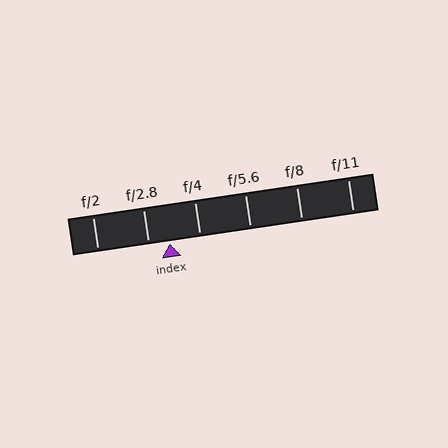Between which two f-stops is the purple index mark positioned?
The index mark is between f/2.8 and f/4.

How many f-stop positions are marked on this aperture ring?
There are 6 f-stop positions marked.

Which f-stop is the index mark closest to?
The index mark is closest to f/2.8.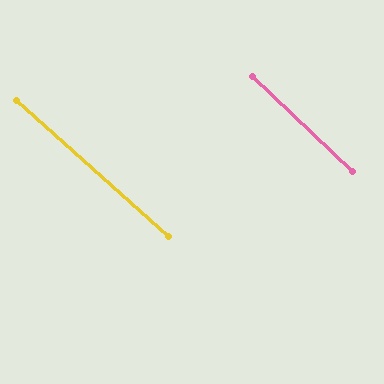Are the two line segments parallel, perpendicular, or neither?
Parallel — their directions differ by only 1.7°.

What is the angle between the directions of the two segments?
Approximately 2 degrees.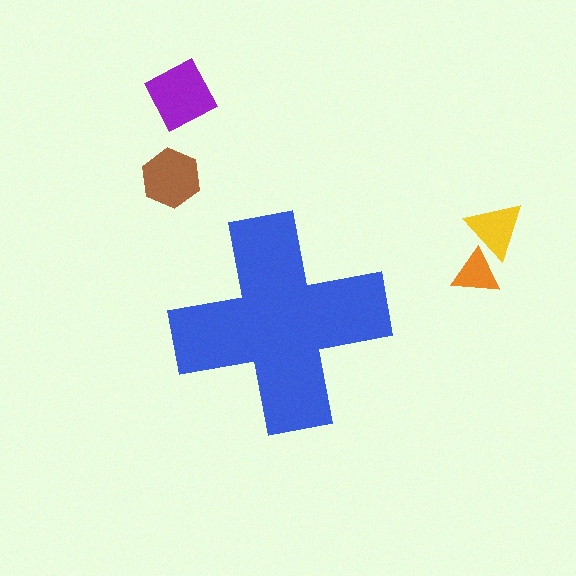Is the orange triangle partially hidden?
No, the orange triangle is fully visible.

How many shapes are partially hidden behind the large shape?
0 shapes are partially hidden.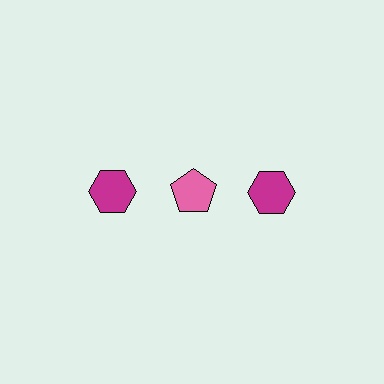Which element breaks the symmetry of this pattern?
The pink pentagon in the top row, second from left column breaks the symmetry. All other shapes are magenta hexagons.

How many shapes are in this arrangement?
There are 3 shapes arranged in a grid pattern.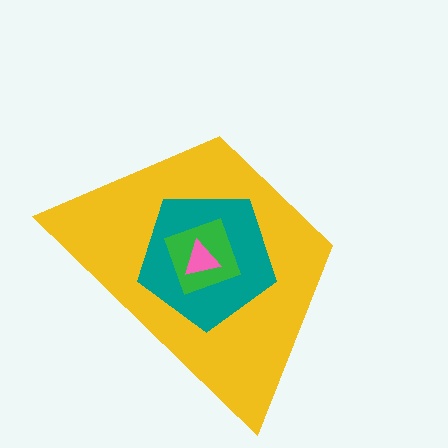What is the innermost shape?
The pink triangle.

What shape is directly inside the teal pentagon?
The green diamond.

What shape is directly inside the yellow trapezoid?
The teal pentagon.